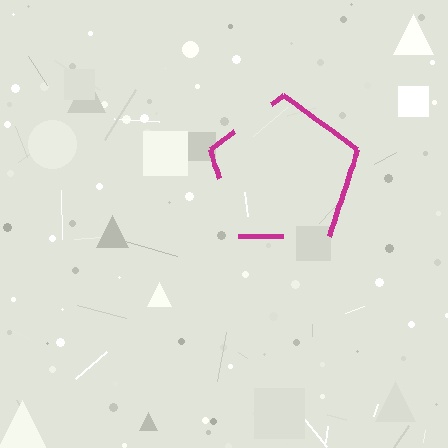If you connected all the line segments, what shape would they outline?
They would outline a pentagon.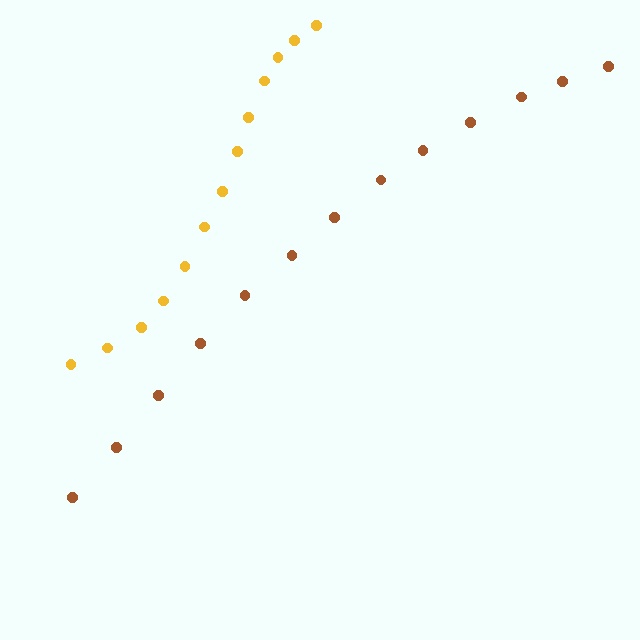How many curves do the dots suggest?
There are 2 distinct paths.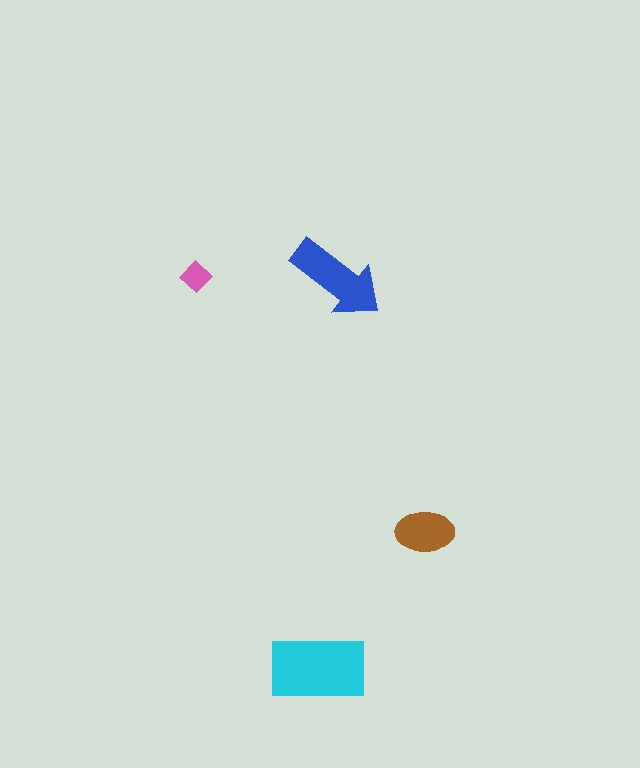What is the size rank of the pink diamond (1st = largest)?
4th.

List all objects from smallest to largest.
The pink diamond, the brown ellipse, the blue arrow, the cyan rectangle.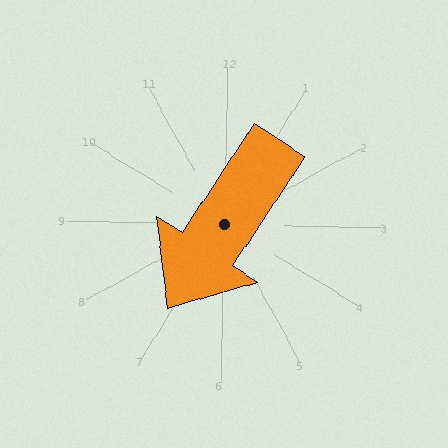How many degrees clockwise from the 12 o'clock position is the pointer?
Approximately 212 degrees.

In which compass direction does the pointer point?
Southwest.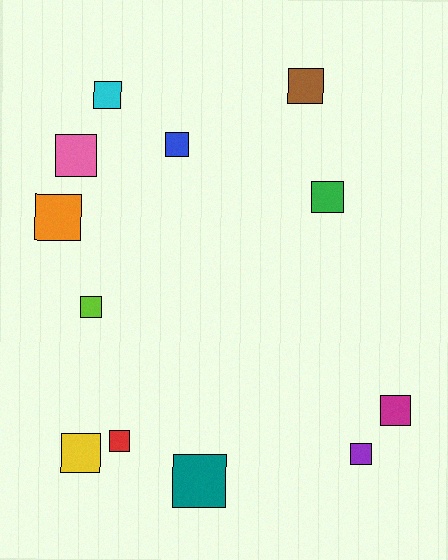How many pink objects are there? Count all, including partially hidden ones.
There is 1 pink object.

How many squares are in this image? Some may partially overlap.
There are 12 squares.